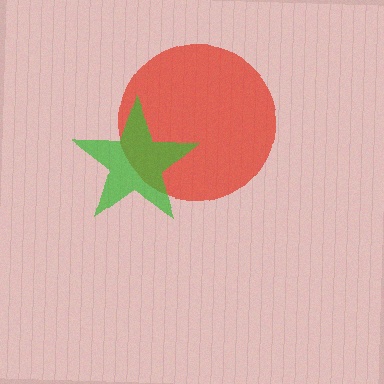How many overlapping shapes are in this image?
There are 2 overlapping shapes in the image.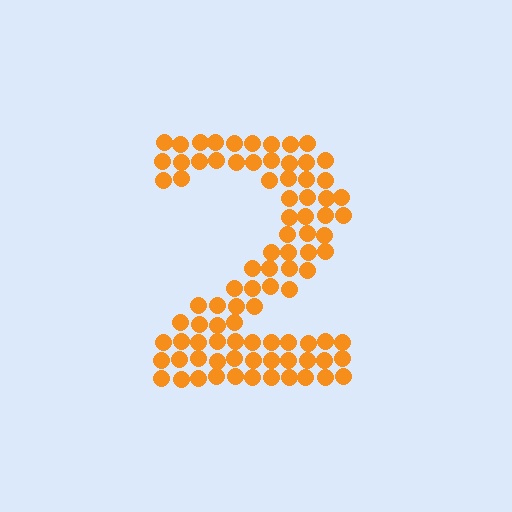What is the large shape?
The large shape is the digit 2.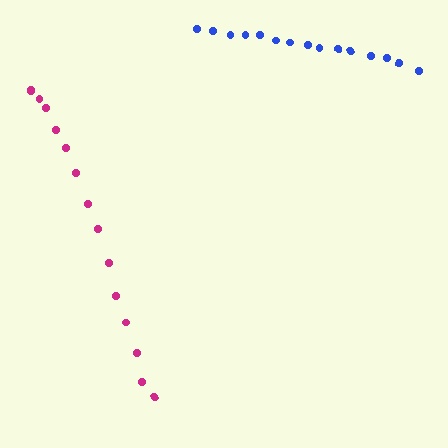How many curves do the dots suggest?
There are 2 distinct paths.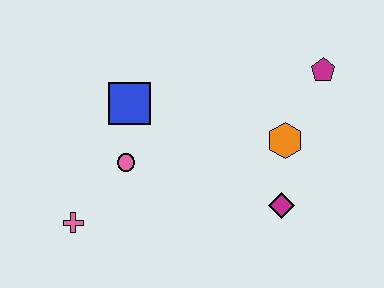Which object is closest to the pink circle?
The blue square is closest to the pink circle.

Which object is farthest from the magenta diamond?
The pink cross is farthest from the magenta diamond.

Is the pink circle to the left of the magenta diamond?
Yes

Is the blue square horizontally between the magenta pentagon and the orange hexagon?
No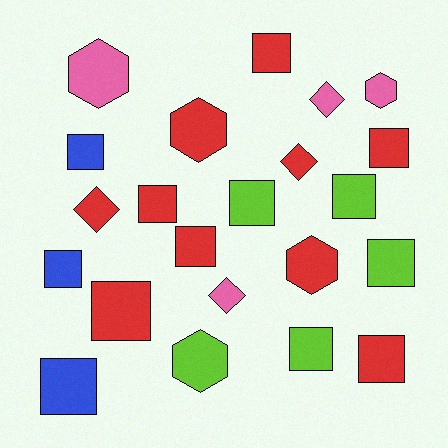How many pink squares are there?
There are no pink squares.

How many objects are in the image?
There are 22 objects.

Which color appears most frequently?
Red, with 10 objects.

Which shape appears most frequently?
Square, with 13 objects.